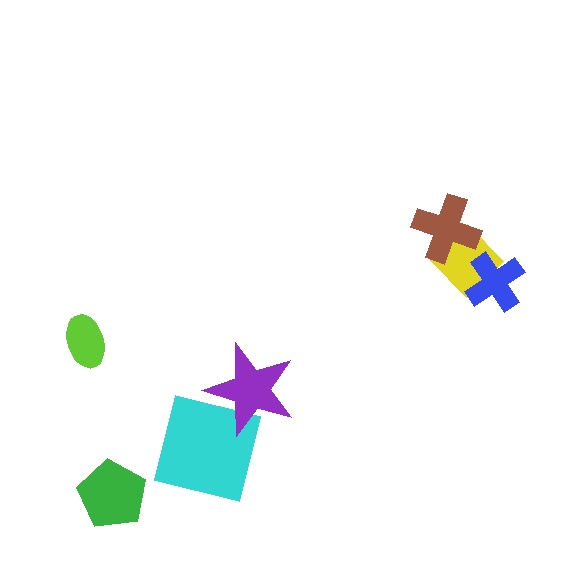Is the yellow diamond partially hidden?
Yes, it is partially covered by another shape.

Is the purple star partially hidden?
No, no other shape covers it.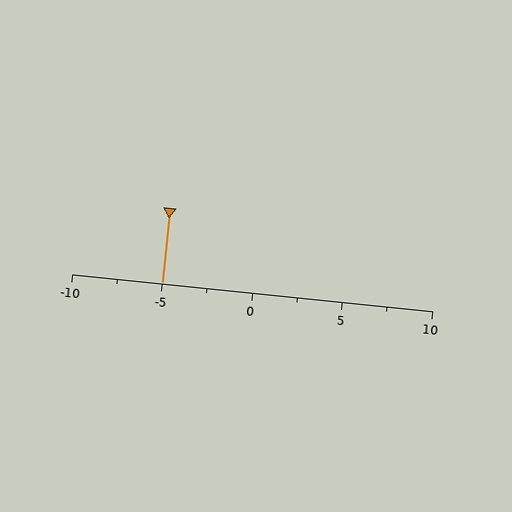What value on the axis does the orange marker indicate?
The marker indicates approximately -5.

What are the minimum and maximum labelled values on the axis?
The axis runs from -10 to 10.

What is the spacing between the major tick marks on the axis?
The major ticks are spaced 5 apart.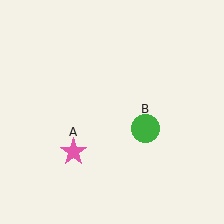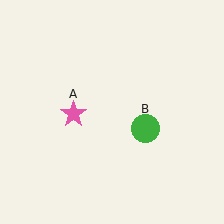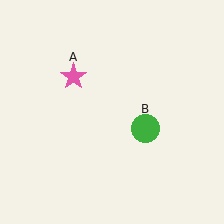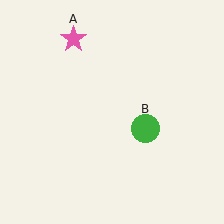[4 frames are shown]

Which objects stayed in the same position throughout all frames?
Green circle (object B) remained stationary.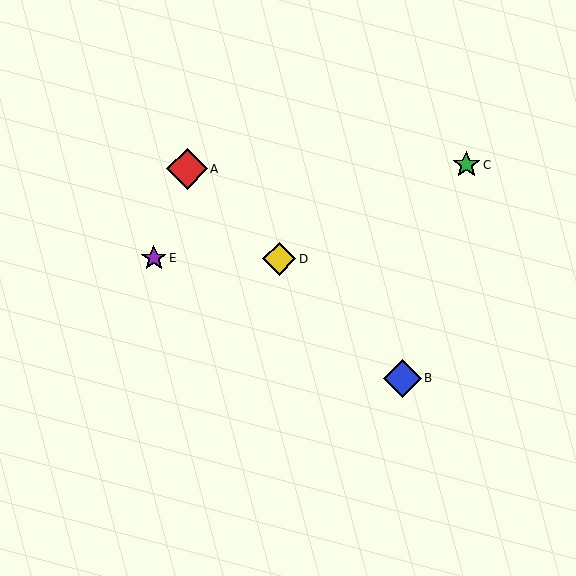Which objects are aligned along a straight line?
Objects A, B, D are aligned along a straight line.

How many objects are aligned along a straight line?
3 objects (A, B, D) are aligned along a straight line.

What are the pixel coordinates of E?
Object E is at (154, 258).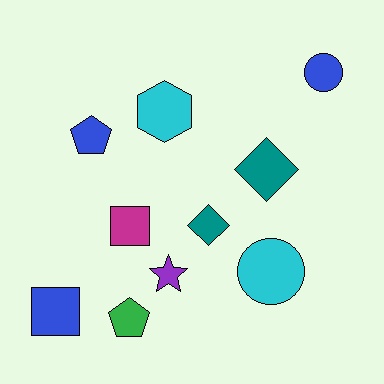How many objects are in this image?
There are 10 objects.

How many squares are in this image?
There are 2 squares.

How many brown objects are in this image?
There are no brown objects.